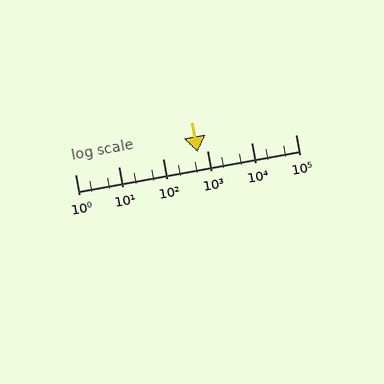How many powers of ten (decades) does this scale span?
The scale spans 5 decades, from 1 to 100000.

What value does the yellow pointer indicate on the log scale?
The pointer indicates approximately 600.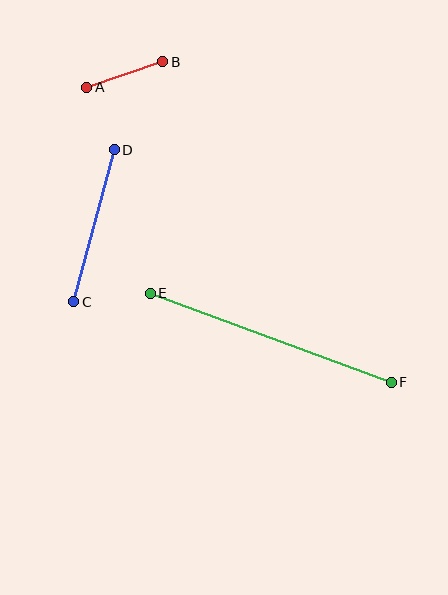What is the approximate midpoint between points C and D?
The midpoint is at approximately (94, 226) pixels.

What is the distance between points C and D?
The distance is approximately 157 pixels.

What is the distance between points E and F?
The distance is approximately 257 pixels.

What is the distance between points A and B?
The distance is approximately 80 pixels.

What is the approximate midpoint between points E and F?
The midpoint is at approximately (271, 338) pixels.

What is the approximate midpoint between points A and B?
The midpoint is at approximately (125, 75) pixels.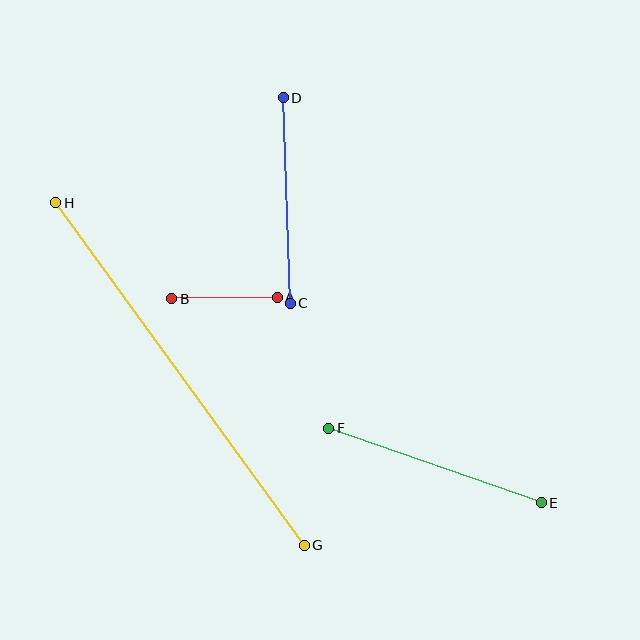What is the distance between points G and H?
The distance is approximately 423 pixels.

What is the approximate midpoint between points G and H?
The midpoint is at approximately (180, 374) pixels.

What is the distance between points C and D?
The distance is approximately 206 pixels.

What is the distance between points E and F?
The distance is approximately 225 pixels.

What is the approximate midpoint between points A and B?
The midpoint is at approximately (224, 298) pixels.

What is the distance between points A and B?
The distance is approximately 105 pixels.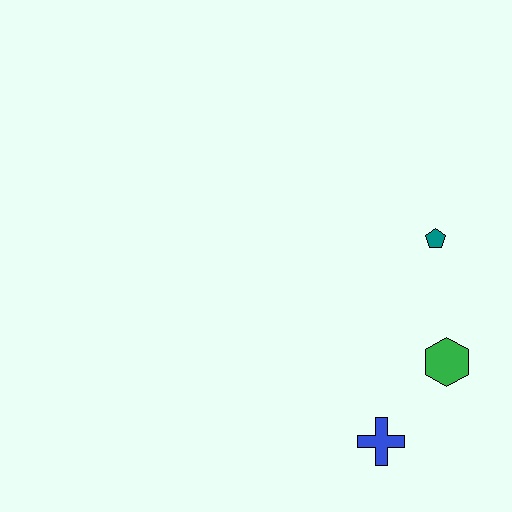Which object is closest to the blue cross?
The green hexagon is closest to the blue cross.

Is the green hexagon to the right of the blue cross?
Yes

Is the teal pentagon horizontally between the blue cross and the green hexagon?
Yes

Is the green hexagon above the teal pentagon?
No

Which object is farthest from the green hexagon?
The teal pentagon is farthest from the green hexagon.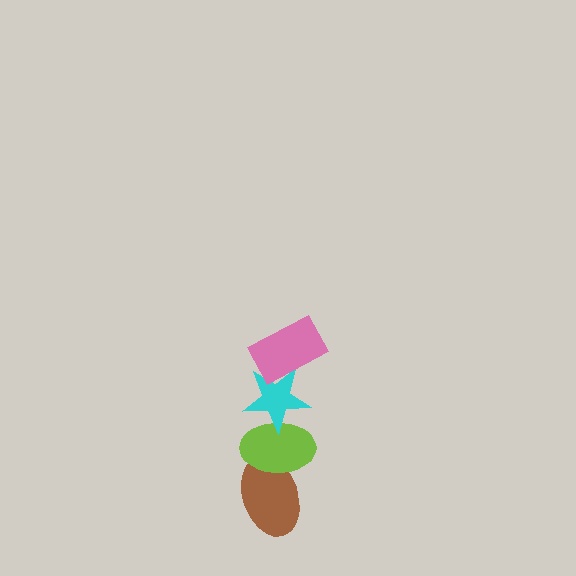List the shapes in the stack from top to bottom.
From top to bottom: the pink rectangle, the cyan star, the lime ellipse, the brown ellipse.